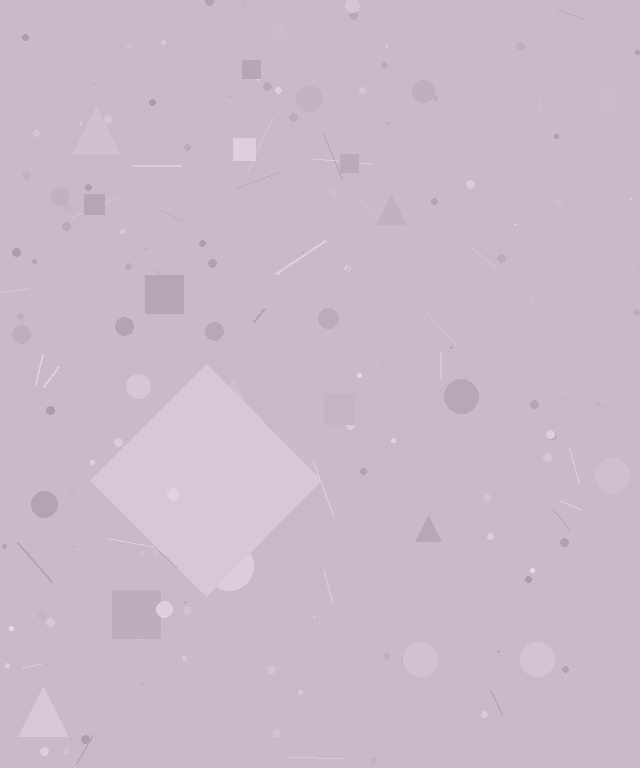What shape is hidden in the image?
A diamond is hidden in the image.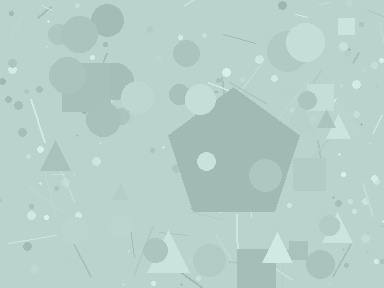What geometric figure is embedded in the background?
A pentagon is embedded in the background.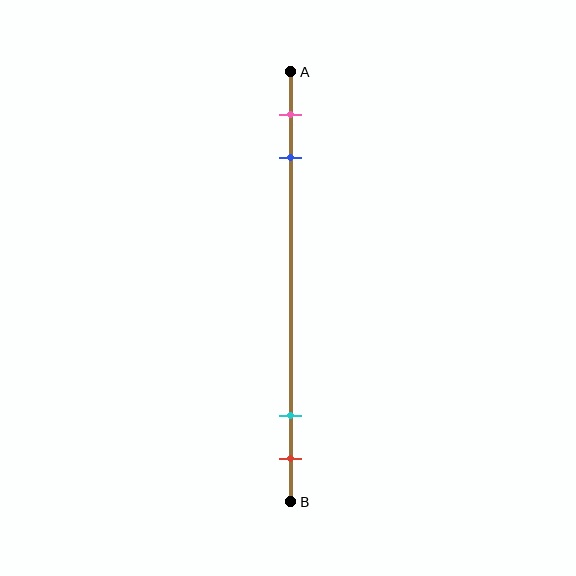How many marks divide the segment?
There are 4 marks dividing the segment.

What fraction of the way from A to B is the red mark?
The red mark is approximately 90% (0.9) of the way from A to B.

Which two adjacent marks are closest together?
The cyan and red marks are the closest adjacent pair.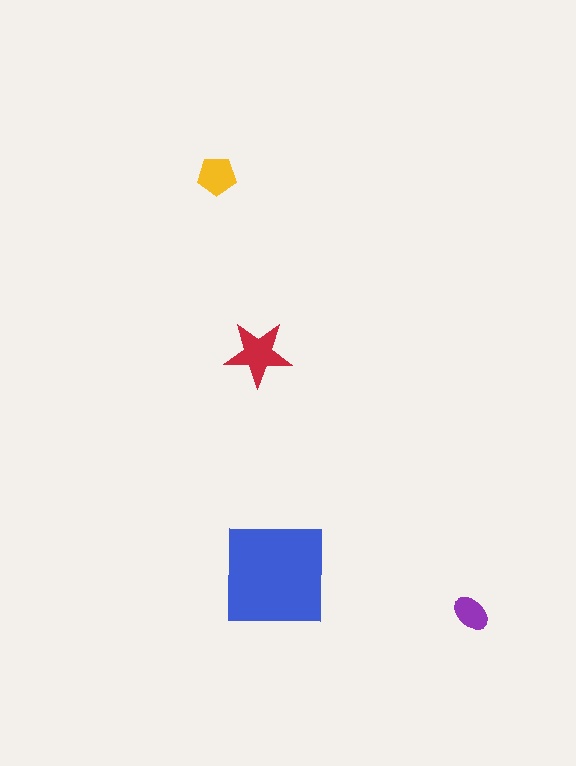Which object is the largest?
The blue square.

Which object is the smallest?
The purple ellipse.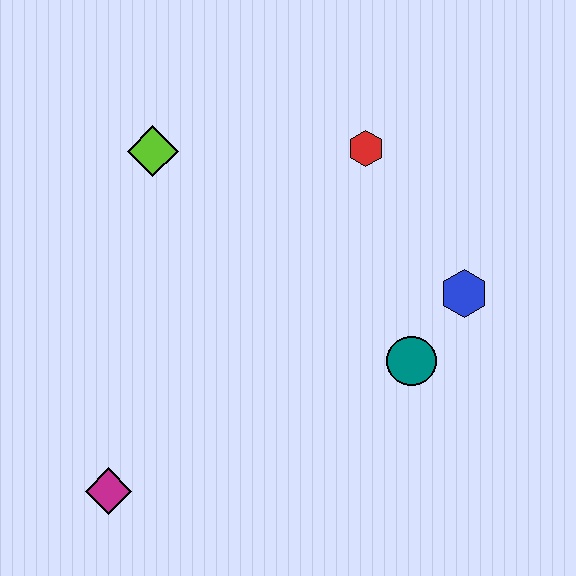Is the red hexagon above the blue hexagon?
Yes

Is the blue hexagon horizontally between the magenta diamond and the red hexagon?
No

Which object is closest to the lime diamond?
The red hexagon is closest to the lime diamond.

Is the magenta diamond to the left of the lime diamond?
Yes